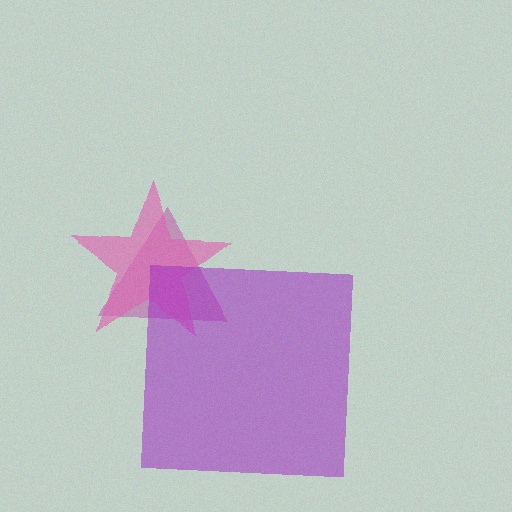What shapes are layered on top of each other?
The layered shapes are: a magenta triangle, a pink star, a purple square.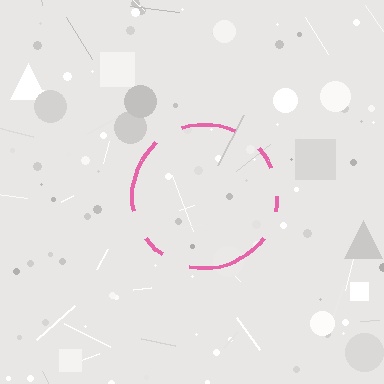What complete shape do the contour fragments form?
The contour fragments form a circle.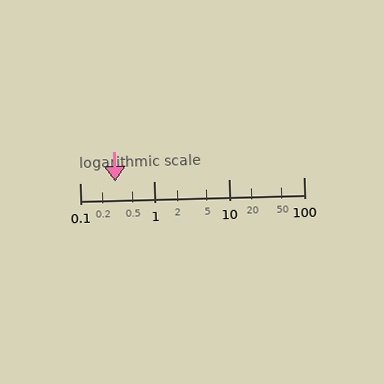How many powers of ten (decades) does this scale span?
The scale spans 3 decades, from 0.1 to 100.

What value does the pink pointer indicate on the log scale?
The pointer indicates approximately 0.3.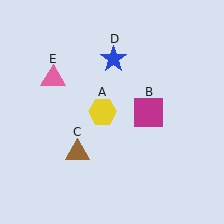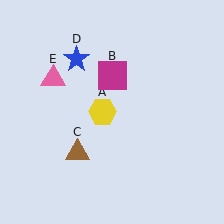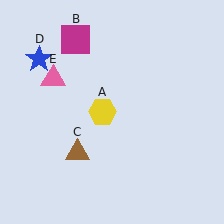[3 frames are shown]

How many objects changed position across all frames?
2 objects changed position: magenta square (object B), blue star (object D).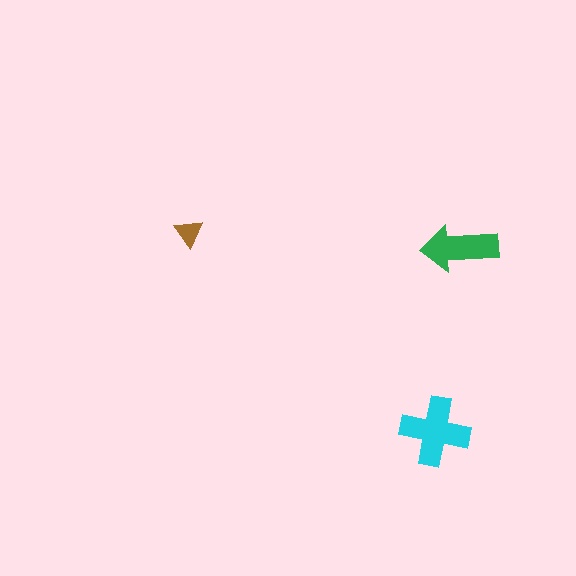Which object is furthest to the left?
The brown triangle is leftmost.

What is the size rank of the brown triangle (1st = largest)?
3rd.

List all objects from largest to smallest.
The cyan cross, the green arrow, the brown triangle.